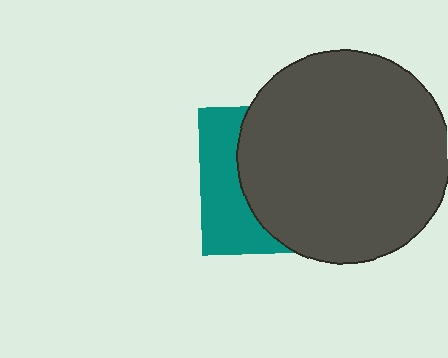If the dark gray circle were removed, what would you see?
You would see the complete teal square.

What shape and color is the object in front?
The object in front is a dark gray circle.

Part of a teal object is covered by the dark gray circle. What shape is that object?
It is a square.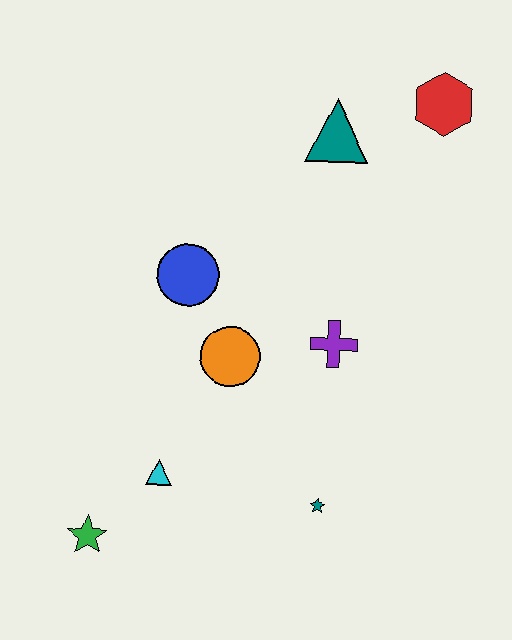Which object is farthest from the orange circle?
The red hexagon is farthest from the orange circle.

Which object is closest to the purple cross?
The orange circle is closest to the purple cross.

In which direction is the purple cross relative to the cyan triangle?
The purple cross is to the right of the cyan triangle.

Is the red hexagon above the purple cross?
Yes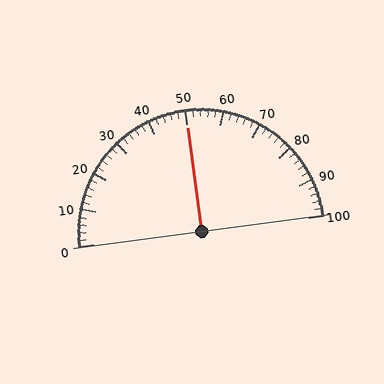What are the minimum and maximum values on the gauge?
The gauge ranges from 0 to 100.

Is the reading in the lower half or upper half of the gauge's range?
The reading is in the upper half of the range (0 to 100).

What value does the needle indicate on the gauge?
The needle indicates approximately 50.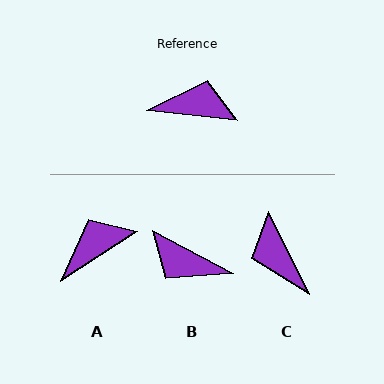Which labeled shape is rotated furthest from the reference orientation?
B, about 159 degrees away.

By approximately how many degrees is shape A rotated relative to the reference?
Approximately 40 degrees counter-clockwise.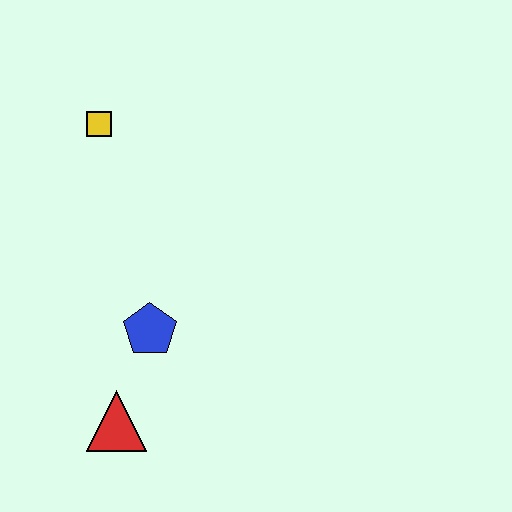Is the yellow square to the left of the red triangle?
Yes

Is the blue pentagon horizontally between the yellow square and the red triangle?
No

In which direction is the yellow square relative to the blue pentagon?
The yellow square is above the blue pentagon.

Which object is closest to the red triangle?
The blue pentagon is closest to the red triangle.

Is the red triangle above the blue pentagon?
No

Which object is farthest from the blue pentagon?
The yellow square is farthest from the blue pentagon.